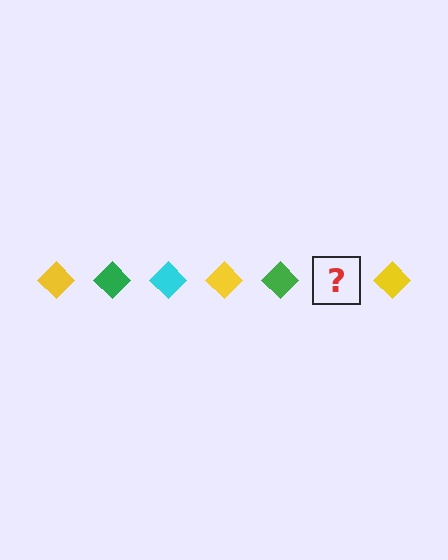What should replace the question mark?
The question mark should be replaced with a cyan diamond.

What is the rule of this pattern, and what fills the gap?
The rule is that the pattern cycles through yellow, green, cyan diamonds. The gap should be filled with a cyan diamond.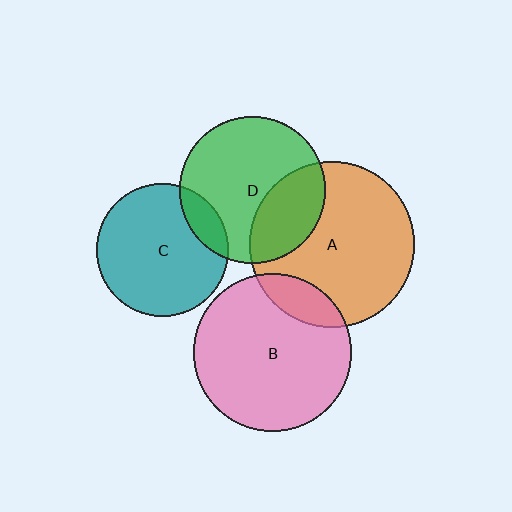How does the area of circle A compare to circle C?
Approximately 1.5 times.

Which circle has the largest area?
Circle A (orange).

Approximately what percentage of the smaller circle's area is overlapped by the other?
Approximately 30%.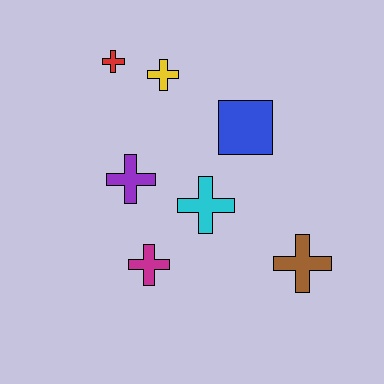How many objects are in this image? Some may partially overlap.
There are 7 objects.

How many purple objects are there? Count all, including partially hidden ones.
There is 1 purple object.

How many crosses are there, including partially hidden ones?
There are 6 crosses.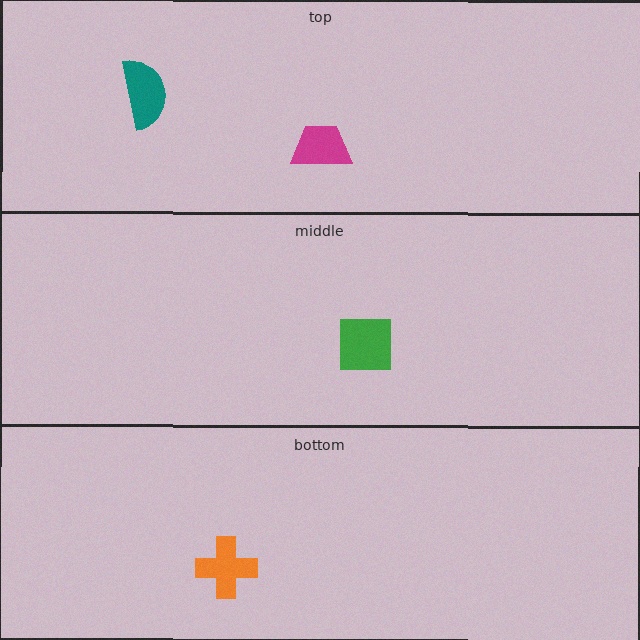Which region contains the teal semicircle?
The top region.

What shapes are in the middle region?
The green square.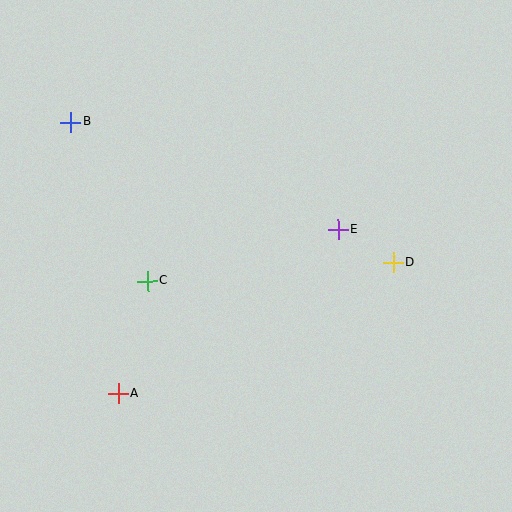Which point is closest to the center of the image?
Point E at (338, 229) is closest to the center.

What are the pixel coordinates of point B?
Point B is at (71, 122).